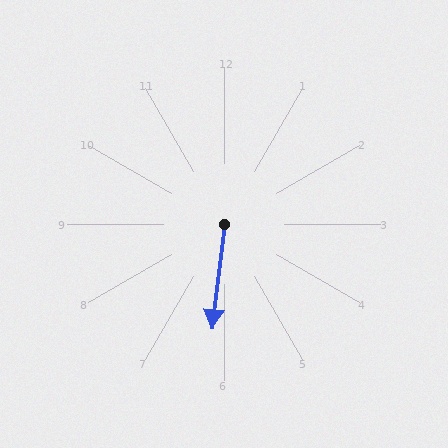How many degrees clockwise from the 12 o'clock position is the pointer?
Approximately 187 degrees.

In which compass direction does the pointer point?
South.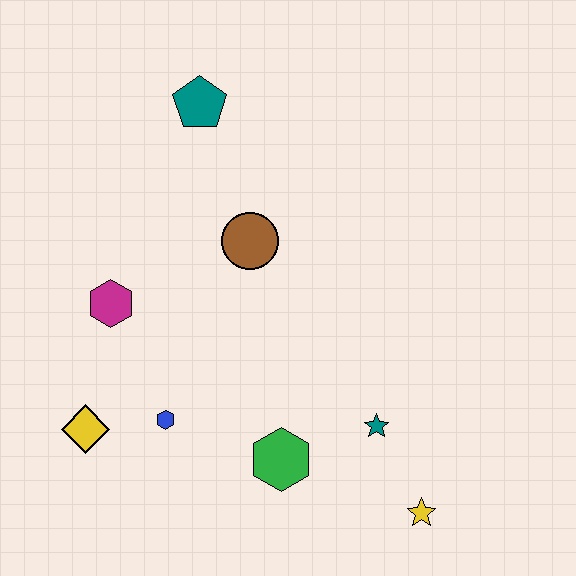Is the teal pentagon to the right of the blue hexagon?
Yes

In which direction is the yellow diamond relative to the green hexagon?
The yellow diamond is to the left of the green hexagon.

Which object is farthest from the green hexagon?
The teal pentagon is farthest from the green hexagon.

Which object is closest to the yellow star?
The teal star is closest to the yellow star.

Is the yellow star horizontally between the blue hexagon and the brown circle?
No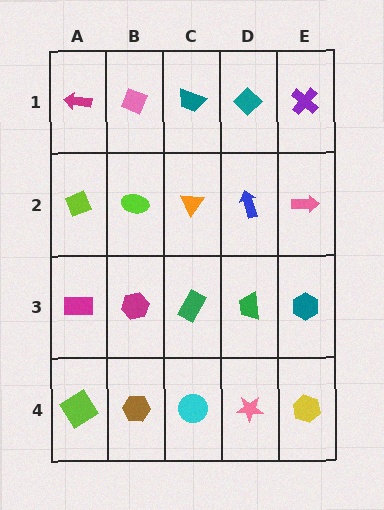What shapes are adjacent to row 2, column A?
A magenta arrow (row 1, column A), a magenta rectangle (row 3, column A), a lime ellipse (row 2, column B).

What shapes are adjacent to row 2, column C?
A teal trapezoid (row 1, column C), a green rectangle (row 3, column C), a lime ellipse (row 2, column B), a blue arrow (row 2, column D).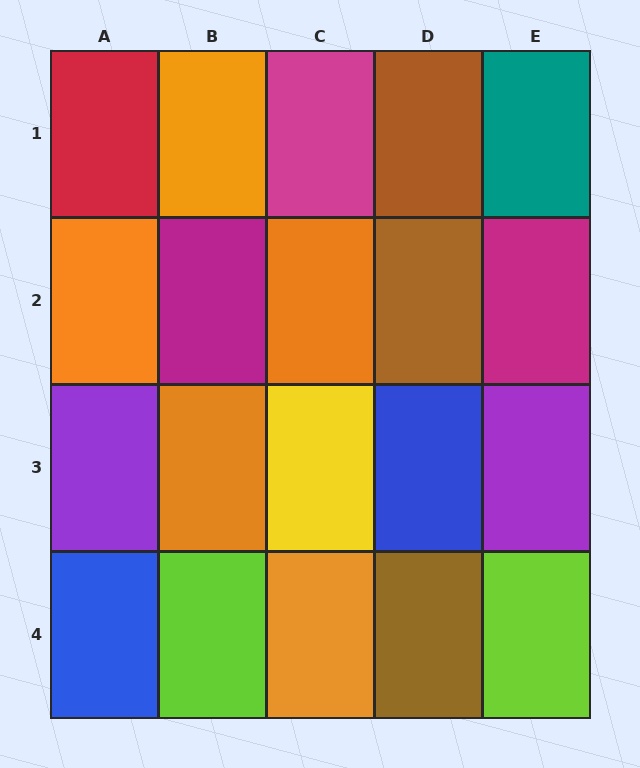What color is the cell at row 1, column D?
Brown.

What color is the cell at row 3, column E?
Purple.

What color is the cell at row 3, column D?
Blue.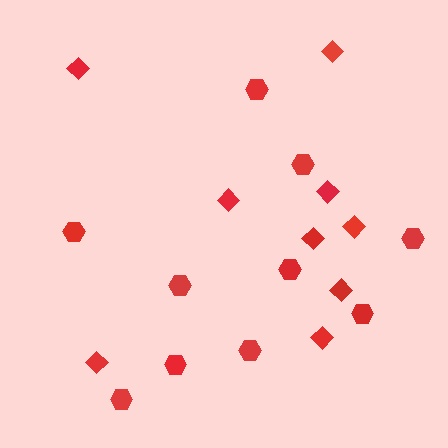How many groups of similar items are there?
There are 2 groups: one group of hexagons (10) and one group of diamonds (9).